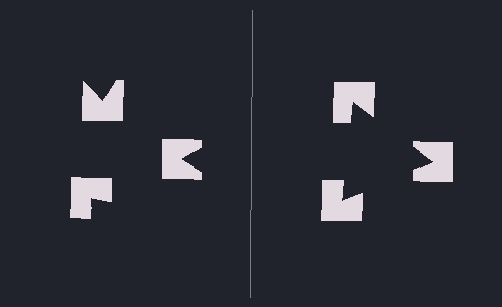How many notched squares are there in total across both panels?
6 — 3 on each side.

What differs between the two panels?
The notched squares are positioned identically on both sides; only the wedge orientations differ. On the right they align to a triangle; on the left they are misaligned.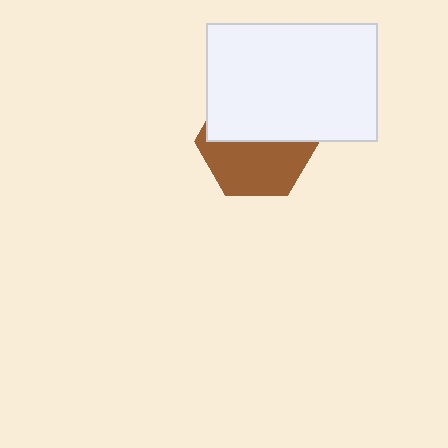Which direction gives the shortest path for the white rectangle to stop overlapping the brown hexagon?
Moving up gives the shortest separation.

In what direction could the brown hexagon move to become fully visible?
The brown hexagon could move down. That would shift it out from behind the white rectangle entirely.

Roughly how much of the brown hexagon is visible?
About half of it is visible (roughly 51%).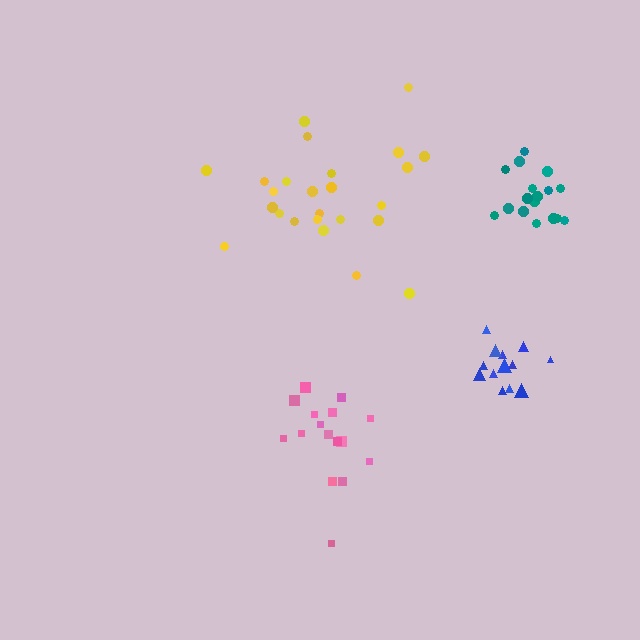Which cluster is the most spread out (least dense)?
Yellow.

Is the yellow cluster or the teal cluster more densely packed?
Teal.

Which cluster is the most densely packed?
Blue.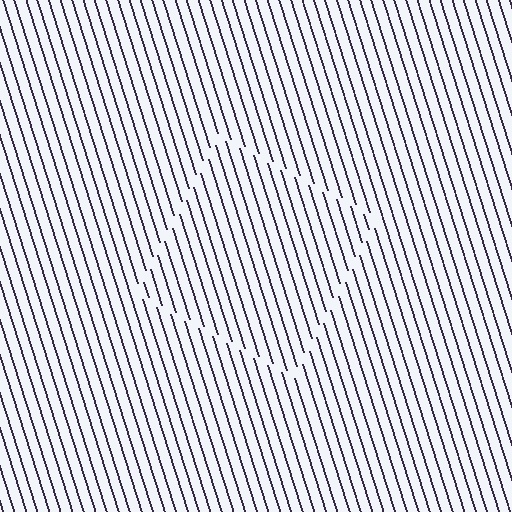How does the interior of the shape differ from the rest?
The interior of the shape contains the same grating, shifted by half a period — the contour is defined by the phase discontinuity where line-ends from the inner and outer gratings abut.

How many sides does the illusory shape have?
4 sides — the line-ends trace a square.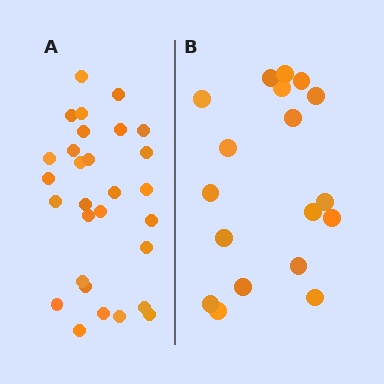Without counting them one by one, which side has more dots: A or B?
Region A (the left region) has more dots.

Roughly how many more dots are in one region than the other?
Region A has roughly 12 or so more dots than region B.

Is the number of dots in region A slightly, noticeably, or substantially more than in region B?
Region A has substantially more. The ratio is roughly 1.6 to 1.